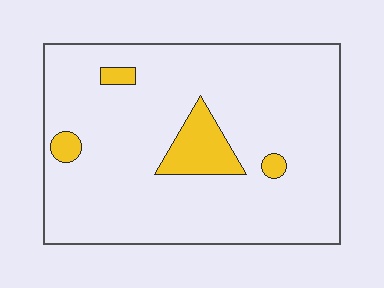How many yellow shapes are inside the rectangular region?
4.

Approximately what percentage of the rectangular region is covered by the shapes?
Approximately 10%.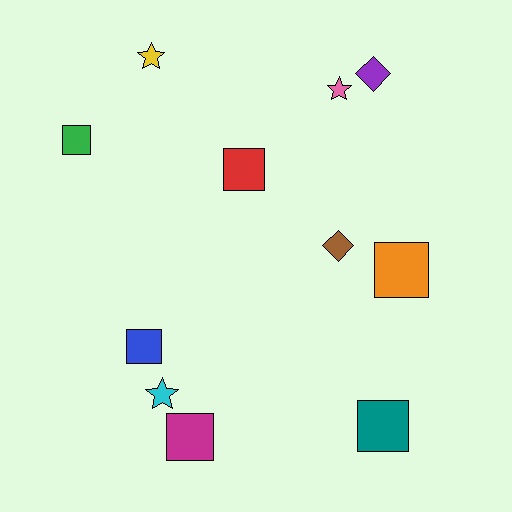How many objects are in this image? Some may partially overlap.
There are 11 objects.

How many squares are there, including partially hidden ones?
There are 6 squares.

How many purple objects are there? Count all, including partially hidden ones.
There is 1 purple object.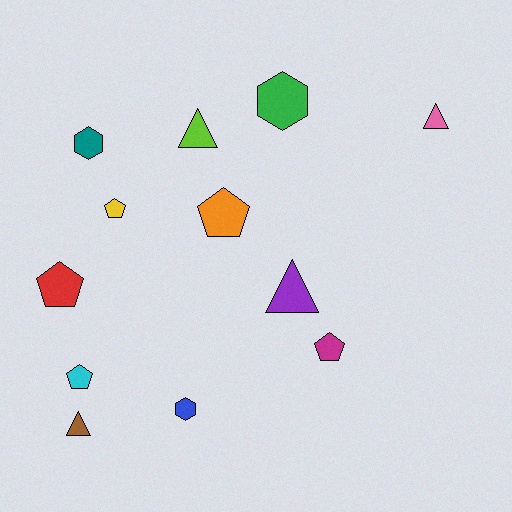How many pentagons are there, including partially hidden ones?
There are 5 pentagons.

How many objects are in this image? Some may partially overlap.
There are 12 objects.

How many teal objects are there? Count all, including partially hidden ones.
There is 1 teal object.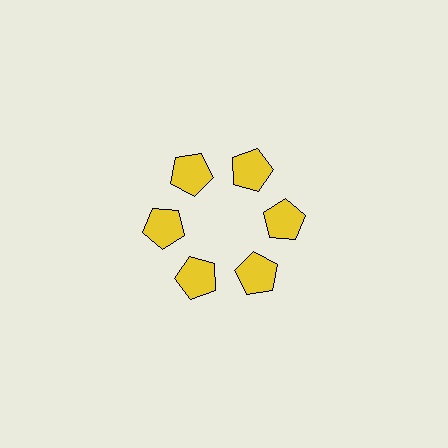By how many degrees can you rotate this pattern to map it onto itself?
The pattern maps onto itself every 60 degrees of rotation.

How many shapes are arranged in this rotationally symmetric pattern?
There are 6 shapes, arranged in 6 groups of 1.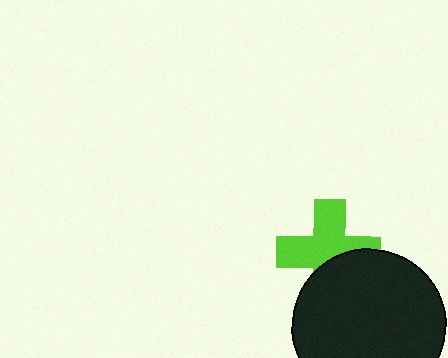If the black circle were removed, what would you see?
You would see the complete lime cross.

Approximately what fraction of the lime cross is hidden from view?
Roughly 37% of the lime cross is hidden behind the black circle.